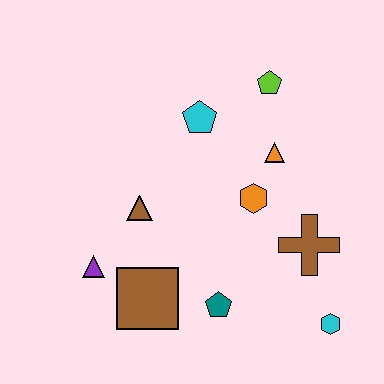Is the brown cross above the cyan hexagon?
Yes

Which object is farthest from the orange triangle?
The purple triangle is farthest from the orange triangle.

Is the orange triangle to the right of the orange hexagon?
Yes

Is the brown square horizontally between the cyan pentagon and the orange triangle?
No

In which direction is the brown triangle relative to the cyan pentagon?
The brown triangle is below the cyan pentagon.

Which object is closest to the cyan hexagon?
The brown cross is closest to the cyan hexagon.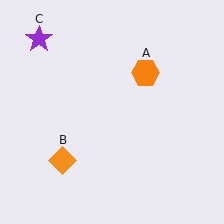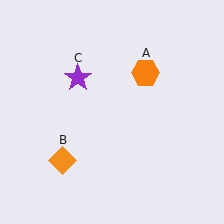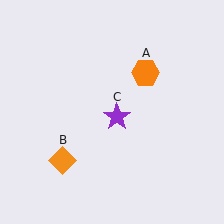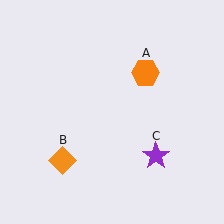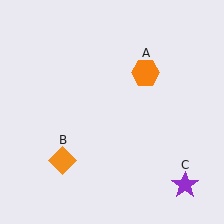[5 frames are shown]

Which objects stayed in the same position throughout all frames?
Orange hexagon (object A) and orange diamond (object B) remained stationary.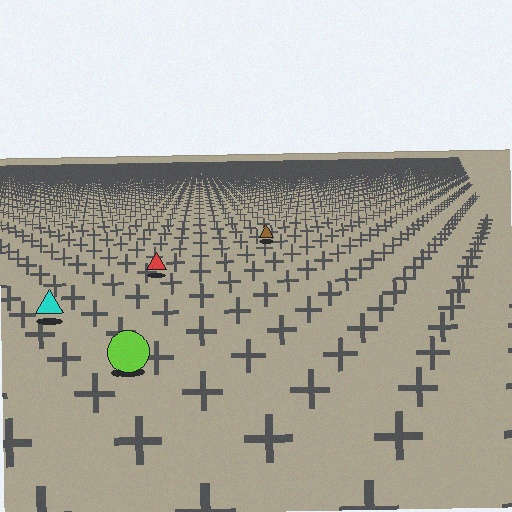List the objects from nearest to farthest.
From nearest to farthest: the lime circle, the cyan triangle, the red triangle, the brown triangle.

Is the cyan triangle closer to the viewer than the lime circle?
No. The lime circle is closer — you can tell from the texture gradient: the ground texture is coarser near it.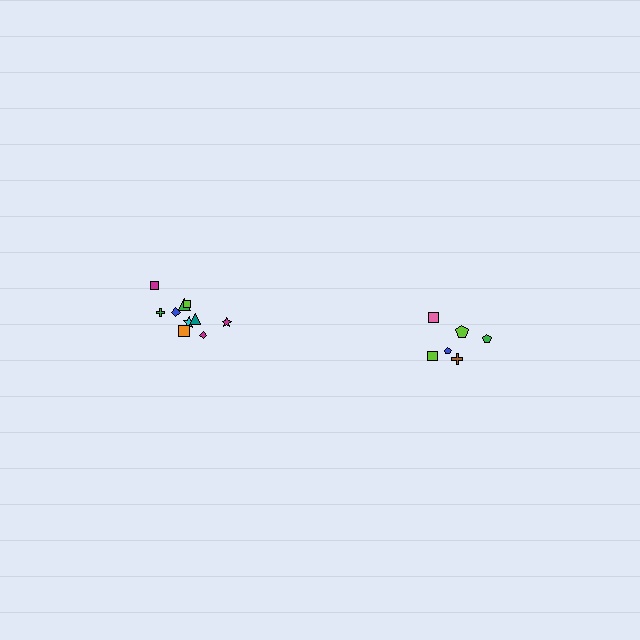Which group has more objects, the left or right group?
The left group.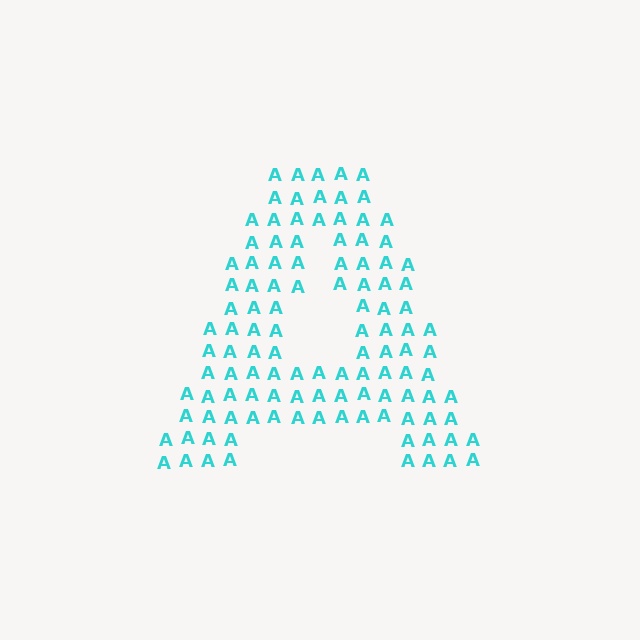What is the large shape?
The large shape is the letter A.